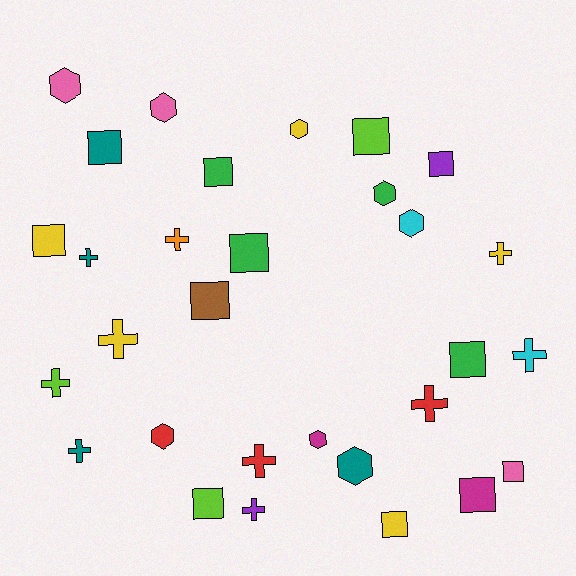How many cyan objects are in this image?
There are 2 cyan objects.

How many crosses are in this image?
There are 10 crosses.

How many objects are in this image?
There are 30 objects.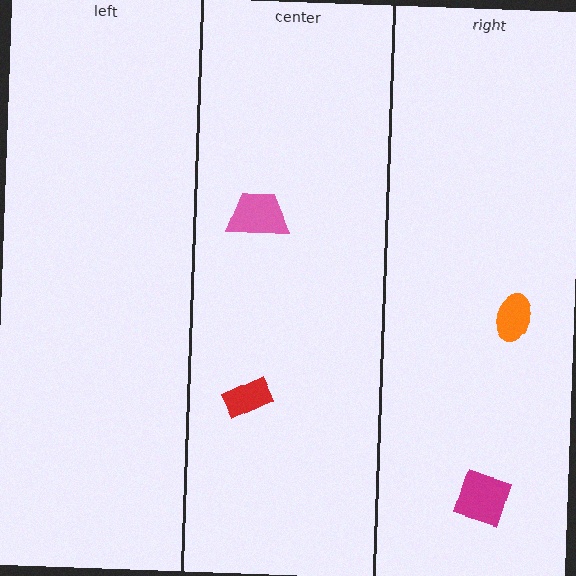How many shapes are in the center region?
2.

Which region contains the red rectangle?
The center region.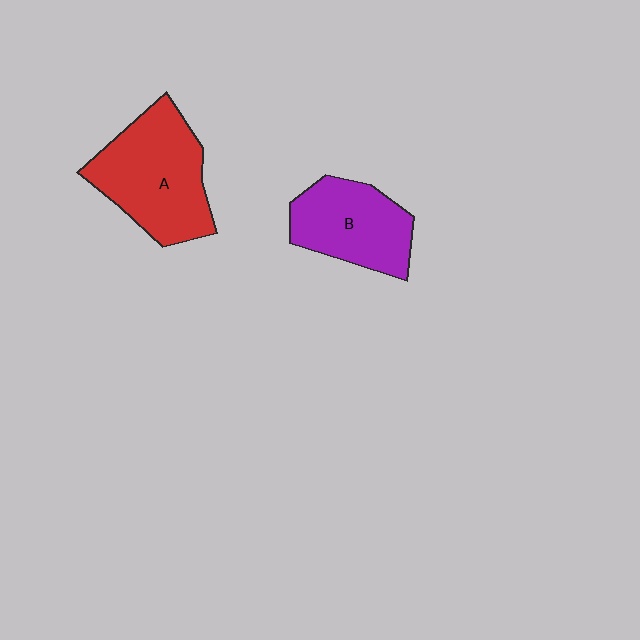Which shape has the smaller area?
Shape B (purple).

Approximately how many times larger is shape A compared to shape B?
Approximately 1.3 times.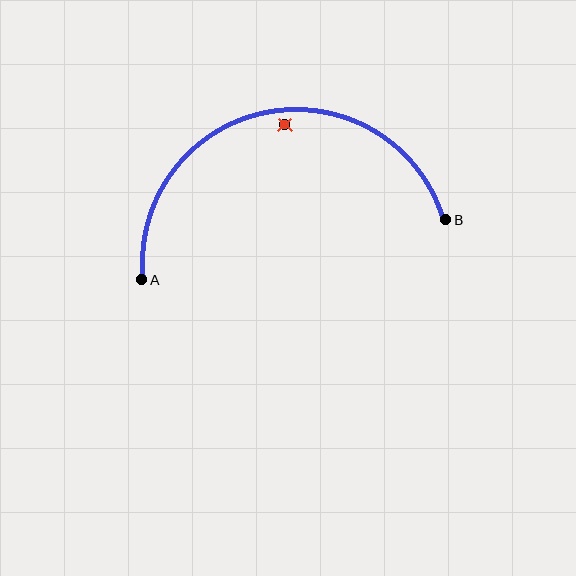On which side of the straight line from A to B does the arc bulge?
The arc bulges above the straight line connecting A and B.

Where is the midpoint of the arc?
The arc midpoint is the point on the curve farthest from the straight line joining A and B. It sits above that line.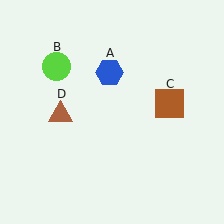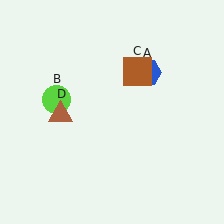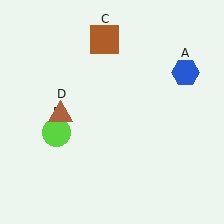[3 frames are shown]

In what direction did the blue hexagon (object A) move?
The blue hexagon (object A) moved right.